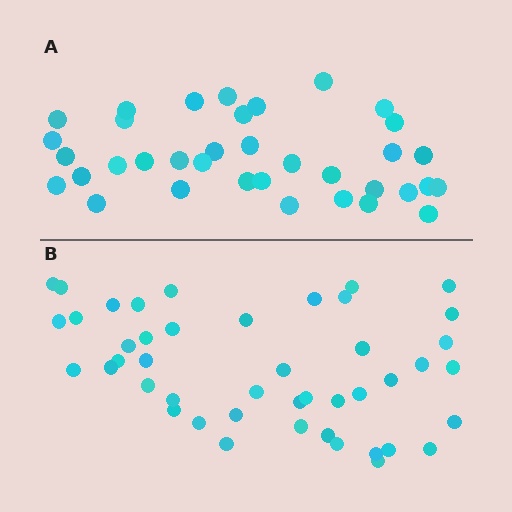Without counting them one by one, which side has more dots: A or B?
Region B (the bottom region) has more dots.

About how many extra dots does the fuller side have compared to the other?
Region B has roughly 8 or so more dots than region A.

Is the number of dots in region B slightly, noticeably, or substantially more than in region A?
Region B has noticeably more, but not dramatically so. The ratio is roughly 1.2 to 1.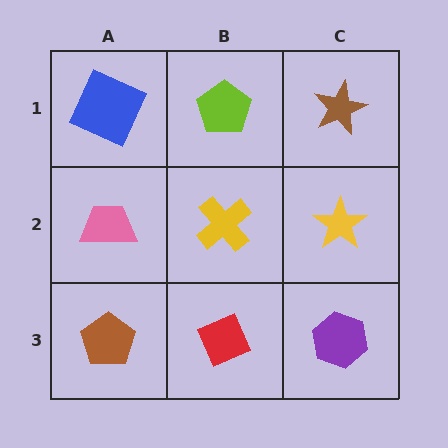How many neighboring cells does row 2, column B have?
4.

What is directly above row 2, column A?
A blue square.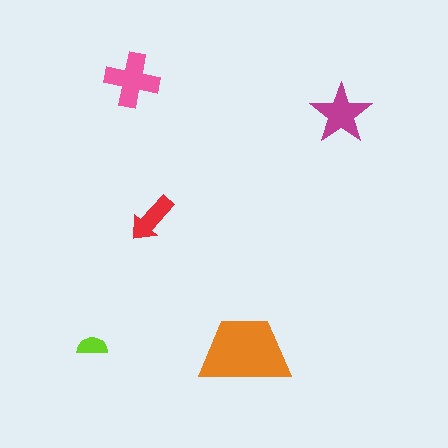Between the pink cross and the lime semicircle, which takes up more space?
The pink cross.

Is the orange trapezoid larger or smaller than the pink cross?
Larger.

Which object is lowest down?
The orange trapezoid is bottommost.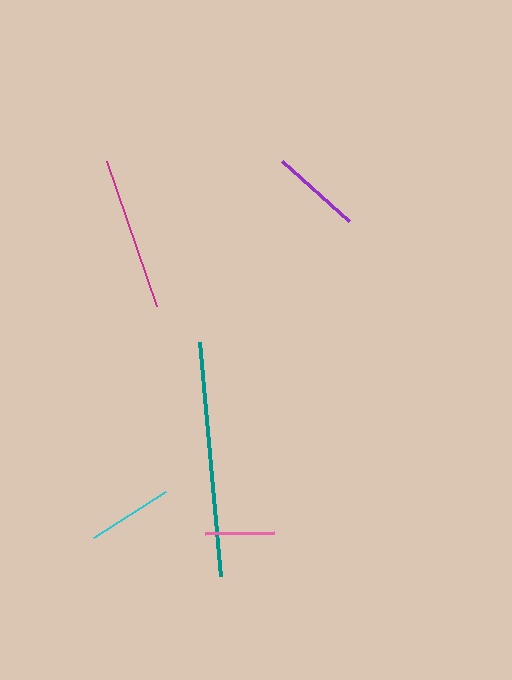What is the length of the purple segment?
The purple segment is approximately 90 pixels long.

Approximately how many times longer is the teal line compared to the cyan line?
The teal line is approximately 2.7 times the length of the cyan line.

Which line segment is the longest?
The teal line is the longest at approximately 235 pixels.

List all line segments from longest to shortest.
From longest to shortest: teal, magenta, purple, cyan, pink.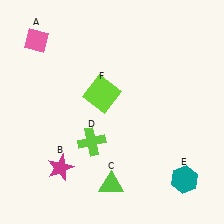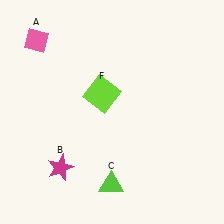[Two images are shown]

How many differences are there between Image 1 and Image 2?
There are 2 differences between the two images.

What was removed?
The lime cross (D), the teal hexagon (E) were removed in Image 2.